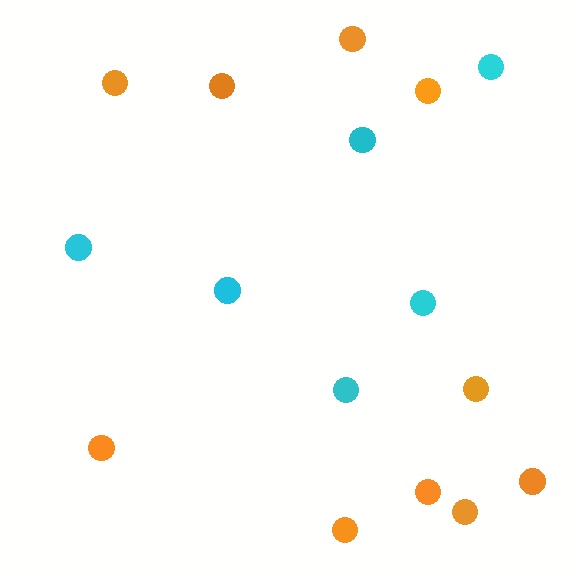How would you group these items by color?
There are 2 groups: one group of orange circles (10) and one group of cyan circles (6).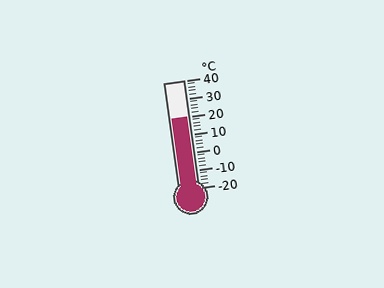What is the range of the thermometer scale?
The thermometer scale ranges from -20°C to 40°C.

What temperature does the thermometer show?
The thermometer shows approximately 20°C.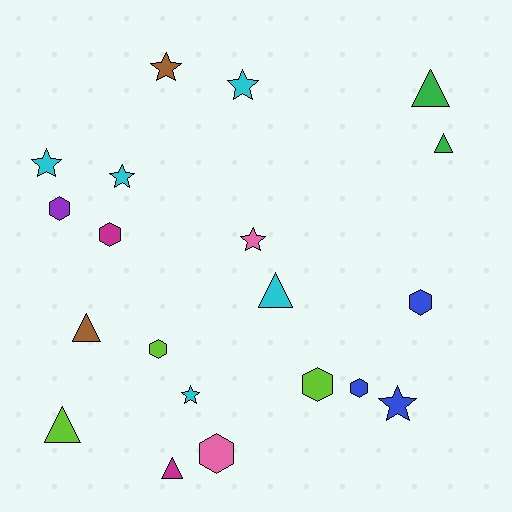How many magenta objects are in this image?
There are 2 magenta objects.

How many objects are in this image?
There are 20 objects.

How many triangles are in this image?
There are 6 triangles.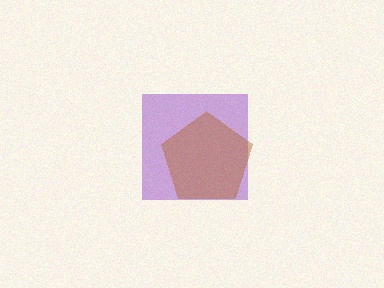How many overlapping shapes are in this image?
There are 2 overlapping shapes in the image.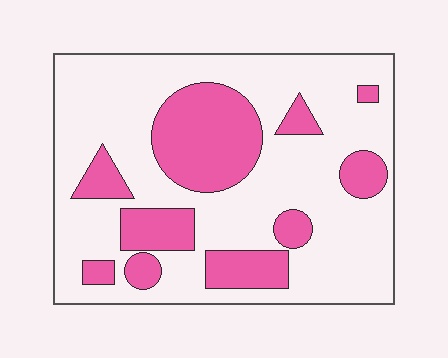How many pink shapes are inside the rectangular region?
10.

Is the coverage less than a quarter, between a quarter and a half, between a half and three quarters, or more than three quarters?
Between a quarter and a half.